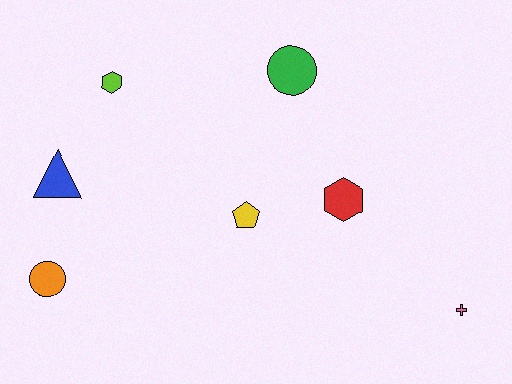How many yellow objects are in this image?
There is 1 yellow object.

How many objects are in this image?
There are 7 objects.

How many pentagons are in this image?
There is 1 pentagon.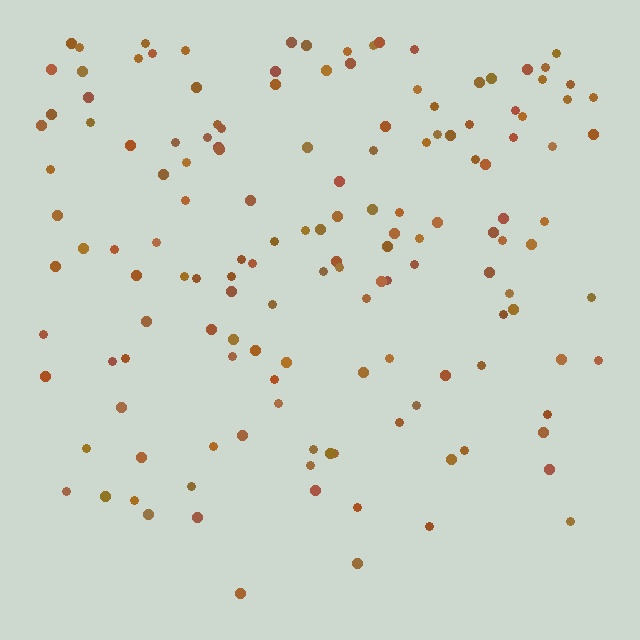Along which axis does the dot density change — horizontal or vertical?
Vertical.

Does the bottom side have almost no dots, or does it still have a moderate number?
Still a moderate number, just noticeably fewer than the top.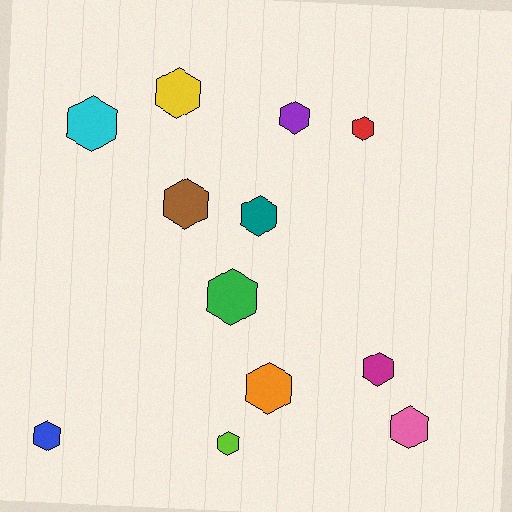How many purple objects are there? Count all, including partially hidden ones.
There is 1 purple object.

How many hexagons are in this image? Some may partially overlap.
There are 12 hexagons.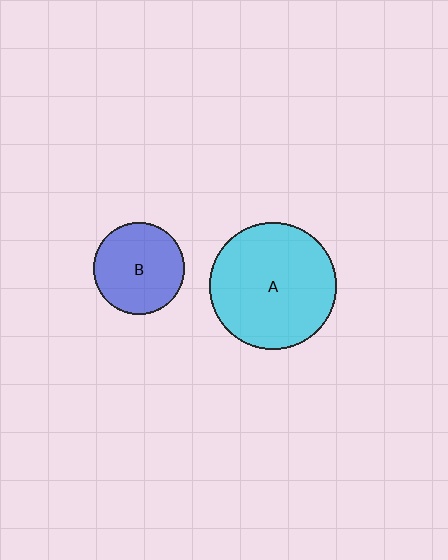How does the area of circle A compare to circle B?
Approximately 1.9 times.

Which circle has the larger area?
Circle A (cyan).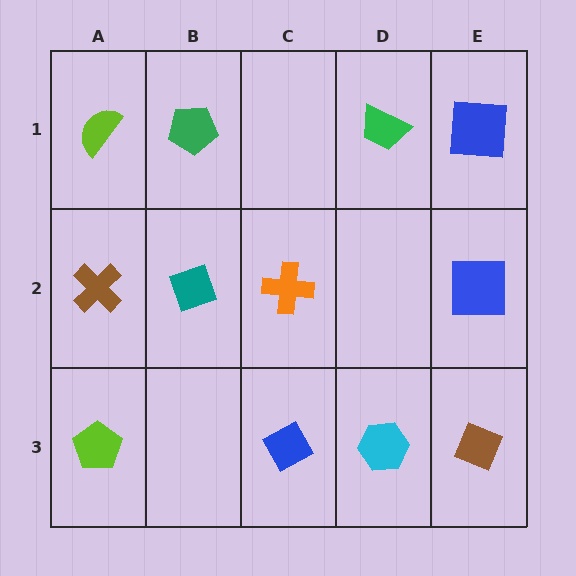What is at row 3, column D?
A cyan hexagon.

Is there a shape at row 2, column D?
No, that cell is empty.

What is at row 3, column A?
A lime pentagon.